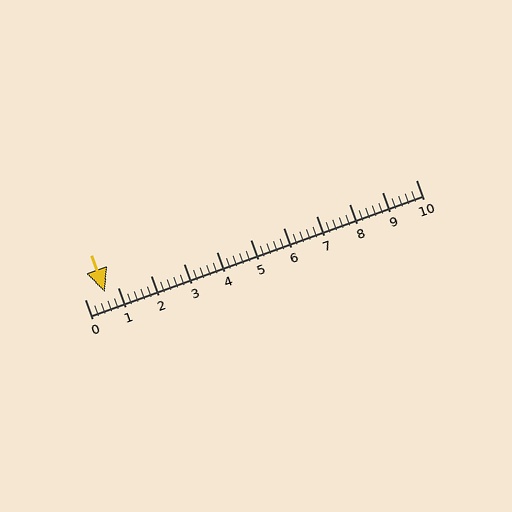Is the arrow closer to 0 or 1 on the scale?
The arrow is closer to 1.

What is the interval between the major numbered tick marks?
The major tick marks are spaced 1 units apart.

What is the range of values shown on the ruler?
The ruler shows values from 0 to 10.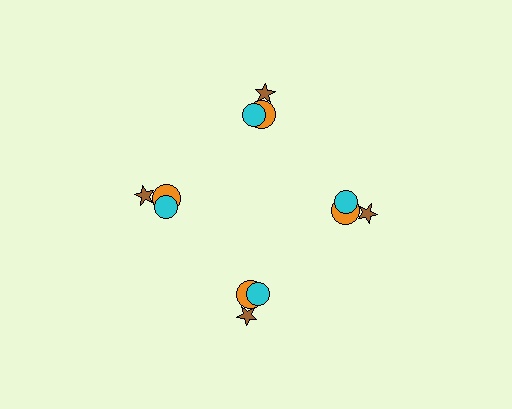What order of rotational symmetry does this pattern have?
This pattern has 4-fold rotational symmetry.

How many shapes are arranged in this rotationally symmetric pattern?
There are 12 shapes, arranged in 4 groups of 3.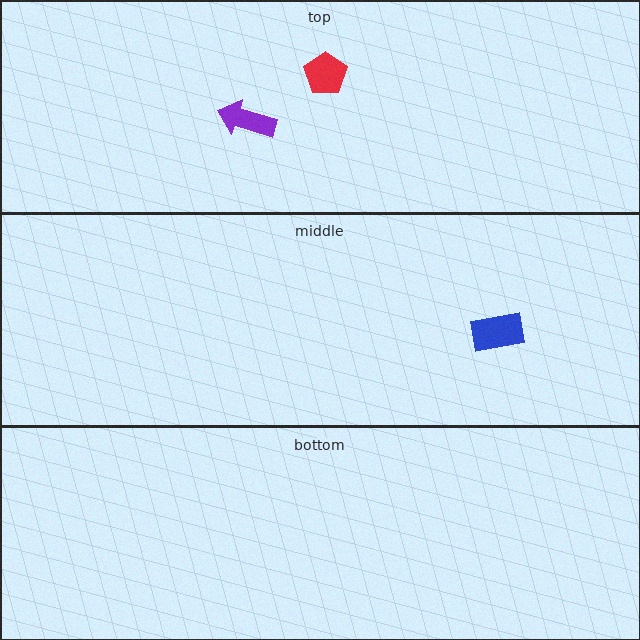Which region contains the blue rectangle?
The middle region.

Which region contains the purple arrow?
The top region.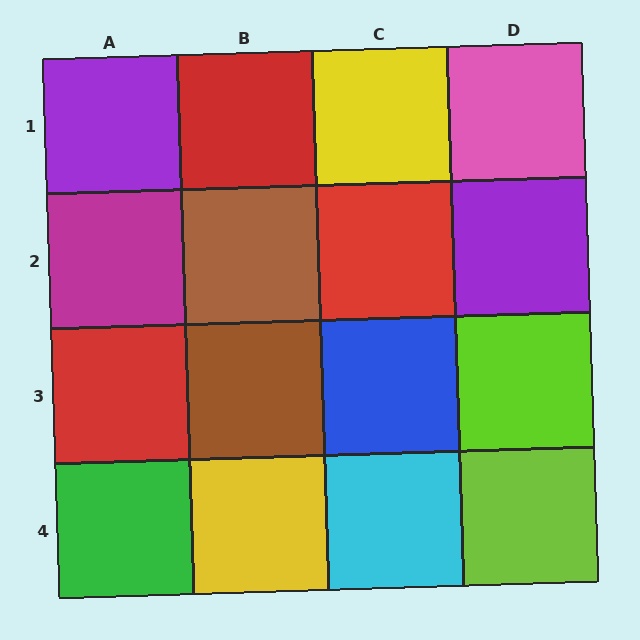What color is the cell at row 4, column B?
Yellow.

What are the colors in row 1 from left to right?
Purple, red, yellow, pink.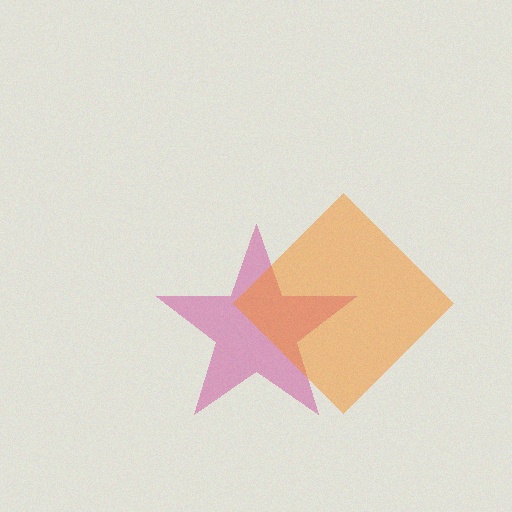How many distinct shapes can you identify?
There are 2 distinct shapes: a magenta star, an orange diamond.